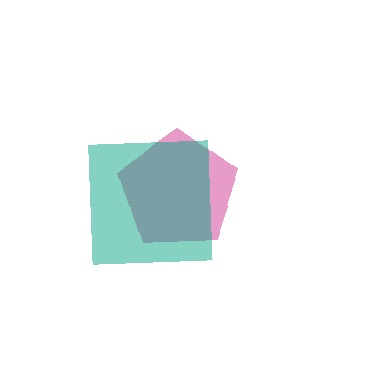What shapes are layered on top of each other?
The layered shapes are: a magenta pentagon, a teal square.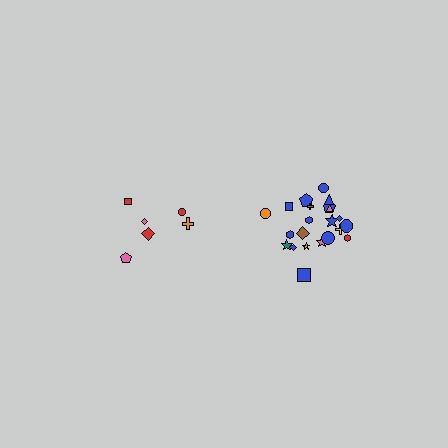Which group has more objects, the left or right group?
The right group.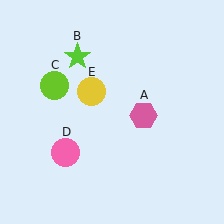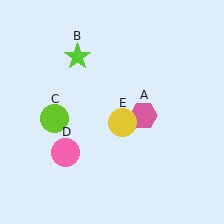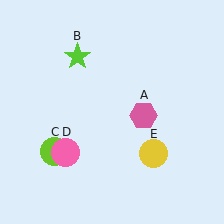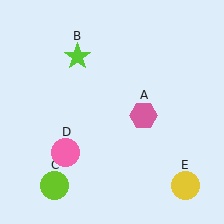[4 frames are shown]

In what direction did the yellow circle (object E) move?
The yellow circle (object E) moved down and to the right.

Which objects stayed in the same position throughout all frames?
Pink hexagon (object A) and lime star (object B) and pink circle (object D) remained stationary.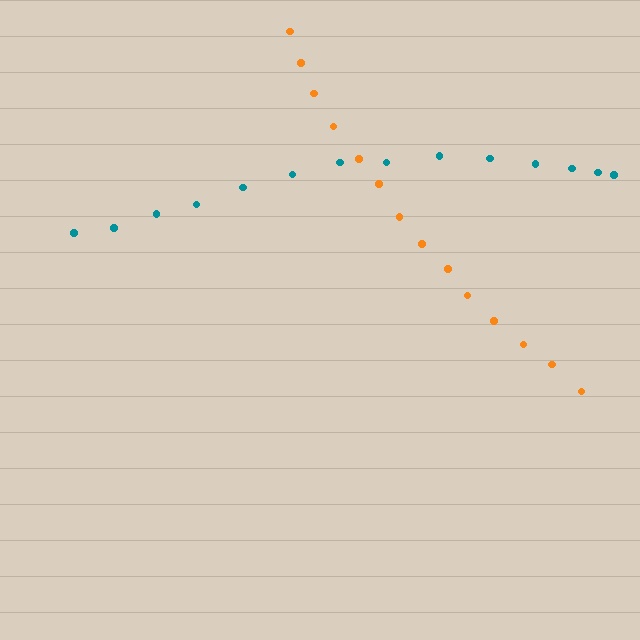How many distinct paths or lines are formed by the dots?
There are 2 distinct paths.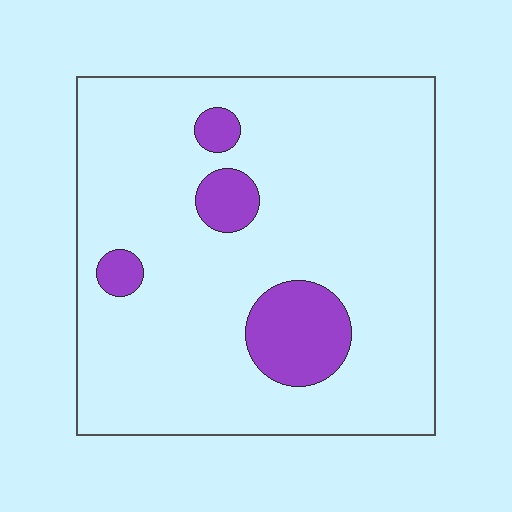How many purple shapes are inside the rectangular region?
4.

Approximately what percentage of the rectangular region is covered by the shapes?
Approximately 10%.